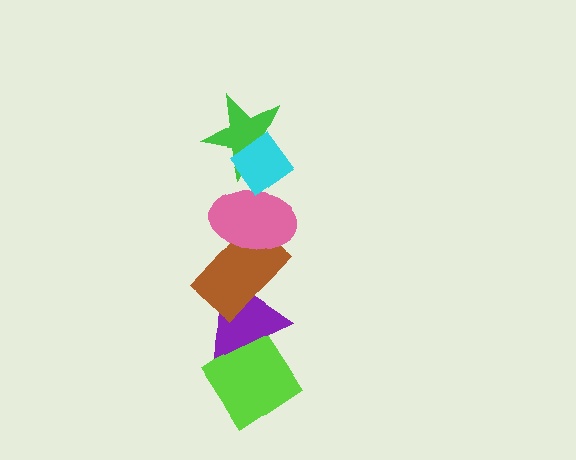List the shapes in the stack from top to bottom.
From top to bottom: the cyan diamond, the green star, the pink ellipse, the brown rectangle, the purple triangle, the lime diamond.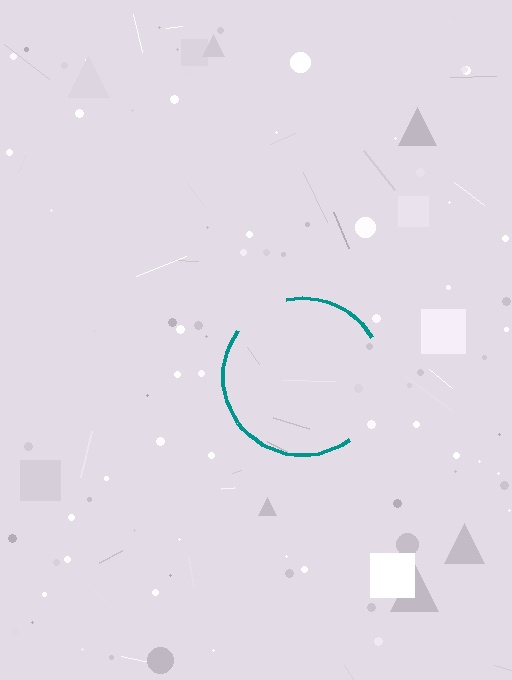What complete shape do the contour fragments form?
The contour fragments form a circle.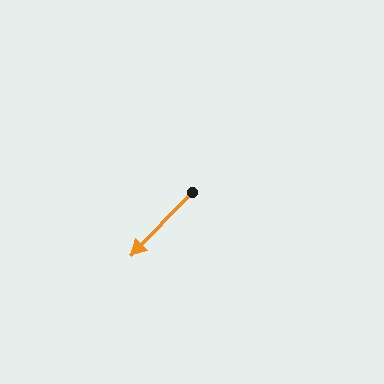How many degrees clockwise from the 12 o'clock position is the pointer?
Approximately 224 degrees.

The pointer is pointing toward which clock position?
Roughly 7 o'clock.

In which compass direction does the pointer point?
Southwest.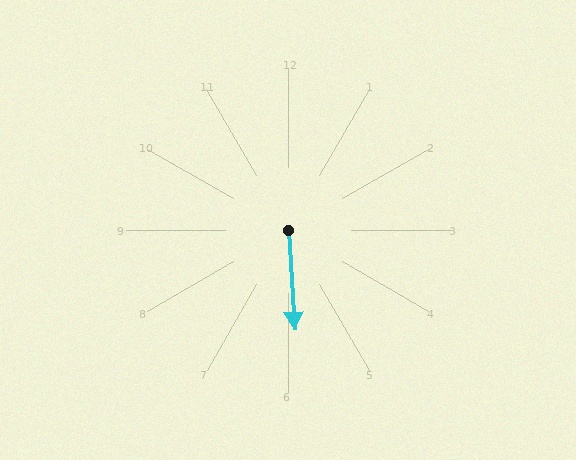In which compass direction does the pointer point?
South.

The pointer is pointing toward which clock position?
Roughly 6 o'clock.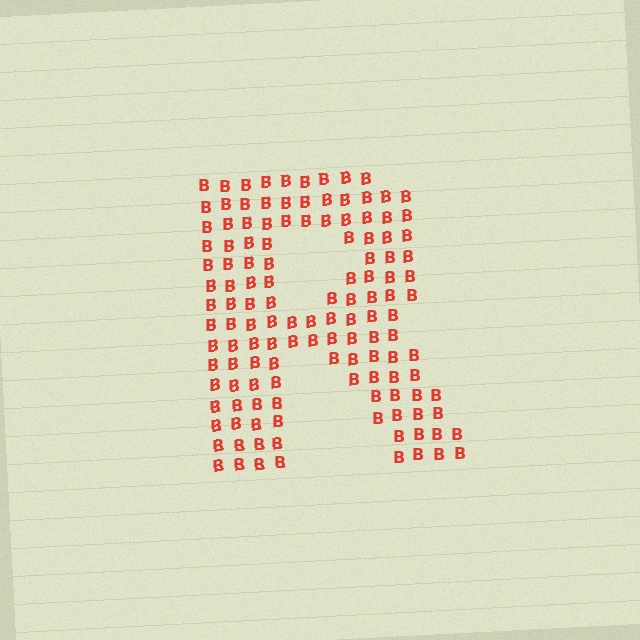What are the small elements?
The small elements are letter B's.